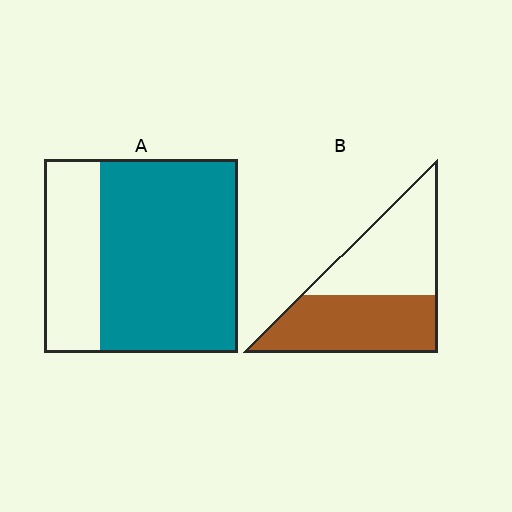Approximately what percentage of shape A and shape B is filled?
A is approximately 70% and B is approximately 50%.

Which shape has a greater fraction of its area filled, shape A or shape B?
Shape A.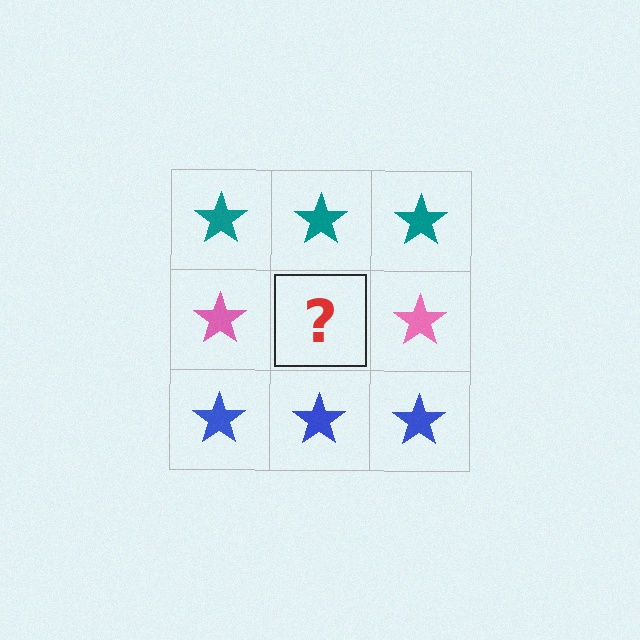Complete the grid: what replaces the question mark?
The question mark should be replaced with a pink star.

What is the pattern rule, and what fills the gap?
The rule is that each row has a consistent color. The gap should be filled with a pink star.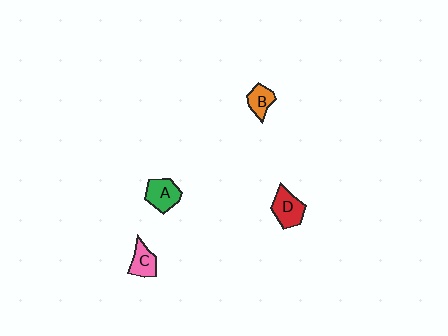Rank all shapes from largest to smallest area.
From largest to smallest: D (red), A (green), C (pink), B (orange).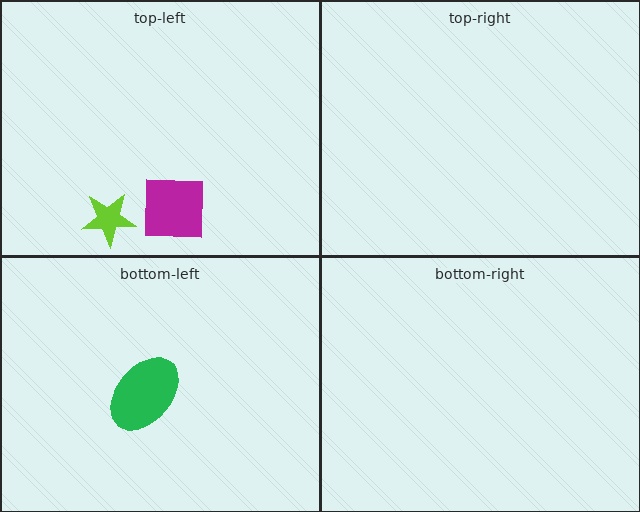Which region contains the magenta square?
The top-left region.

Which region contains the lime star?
The top-left region.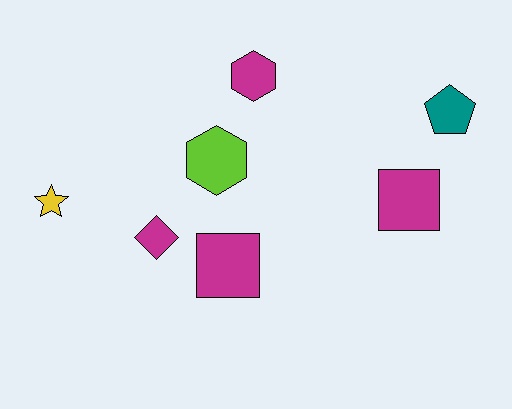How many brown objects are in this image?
There are no brown objects.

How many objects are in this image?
There are 7 objects.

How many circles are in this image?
There are no circles.